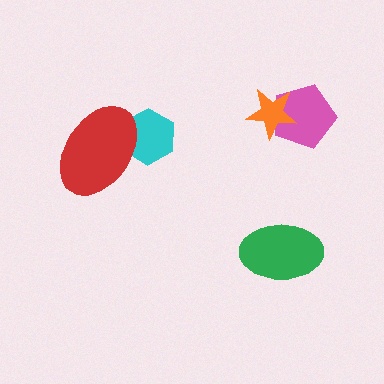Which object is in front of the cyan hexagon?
The red ellipse is in front of the cyan hexagon.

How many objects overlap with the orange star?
1 object overlaps with the orange star.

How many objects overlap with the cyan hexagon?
1 object overlaps with the cyan hexagon.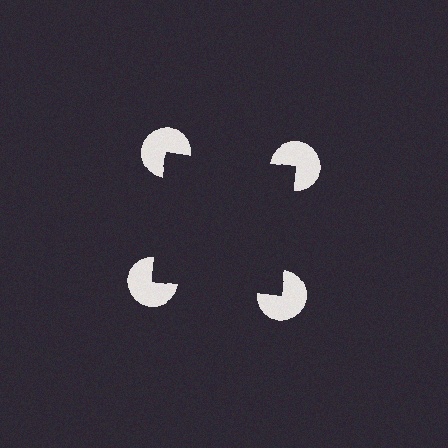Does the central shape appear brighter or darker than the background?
It typically appears slightly darker than the background, even though no actual brightness change is drawn.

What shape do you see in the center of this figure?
An illusory square — its edges are inferred from the aligned wedge cuts in the pac-man discs, not physically drawn.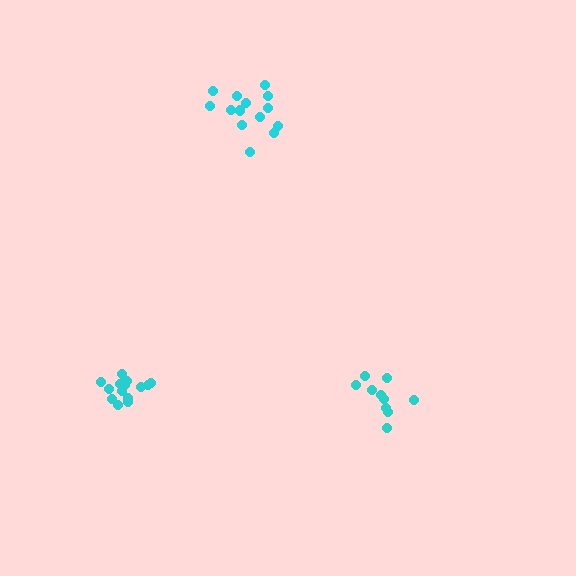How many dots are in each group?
Group 1: 14 dots, Group 2: 10 dots, Group 3: 15 dots (39 total).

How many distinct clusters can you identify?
There are 3 distinct clusters.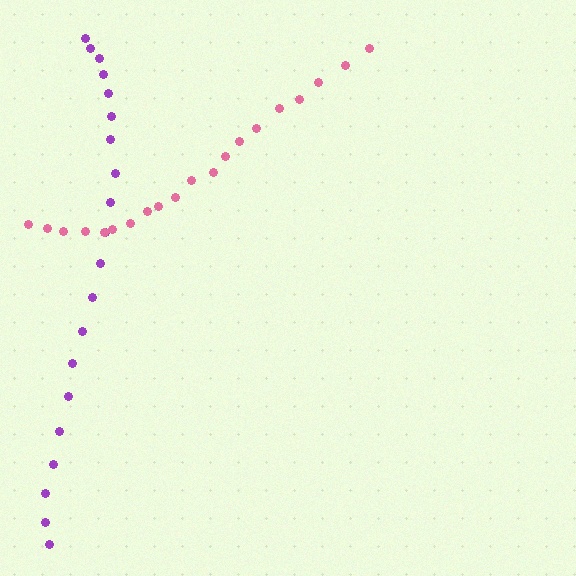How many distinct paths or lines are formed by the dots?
There are 2 distinct paths.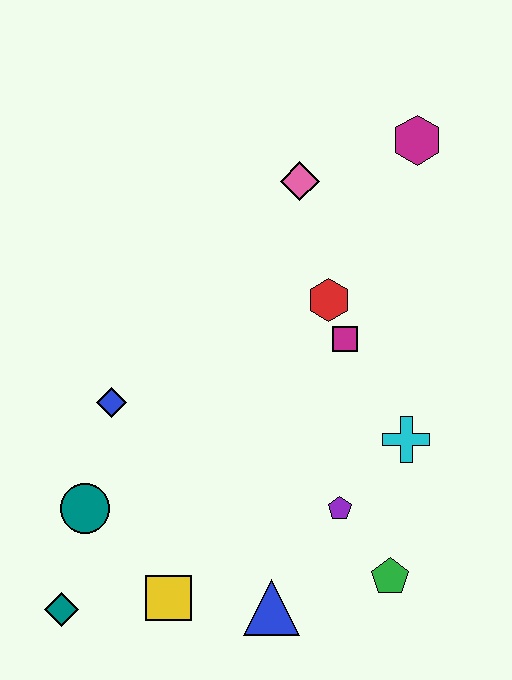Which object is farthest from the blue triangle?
The magenta hexagon is farthest from the blue triangle.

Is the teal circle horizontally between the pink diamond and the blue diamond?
No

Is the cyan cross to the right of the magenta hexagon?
No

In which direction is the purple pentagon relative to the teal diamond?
The purple pentagon is to the right of the teal diamond.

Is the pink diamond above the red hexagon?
Yes